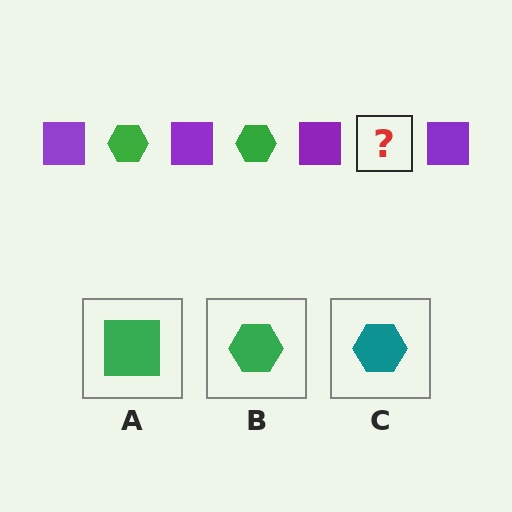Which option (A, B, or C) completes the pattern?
B.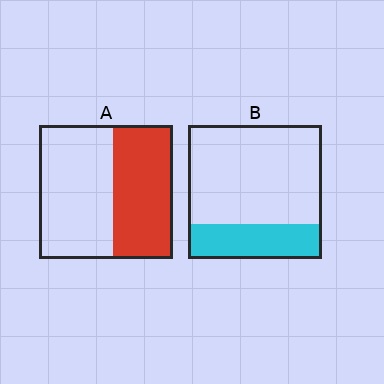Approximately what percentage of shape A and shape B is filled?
A is approximately 45% and B is approximately 25%.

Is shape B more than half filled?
No.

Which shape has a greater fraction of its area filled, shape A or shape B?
Shape A.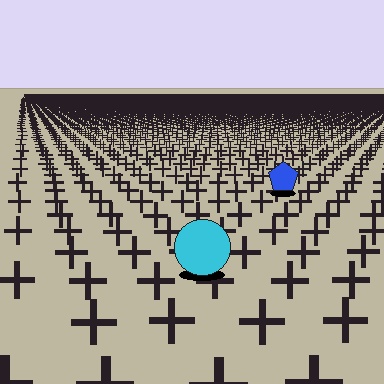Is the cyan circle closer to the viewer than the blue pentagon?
Yes. The cyan circle is closer — you can tell from the texture gradient: the ground texture is coarser near it.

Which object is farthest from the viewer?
The blue pentagon is farthest from the viewer. It appears smaller and the ground texture around it is denser.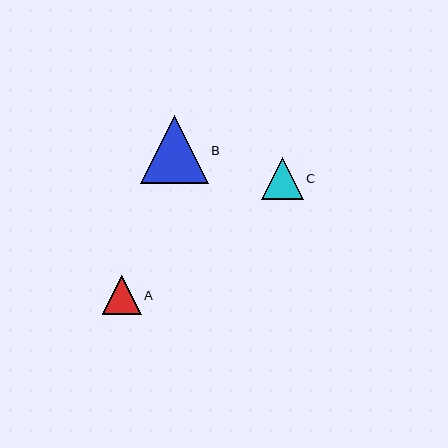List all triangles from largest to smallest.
From largest to smallest: B, C, A.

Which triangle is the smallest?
Triangle A is the smallest with a size of approximately 38 pixels.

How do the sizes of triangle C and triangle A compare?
Triangle C and triangle A are approximately the same size.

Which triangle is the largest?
Triangle B is the largest with a size of approximately 68 pixels.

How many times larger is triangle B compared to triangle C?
Triangle B is approximately 1.7 times the size of triangle C.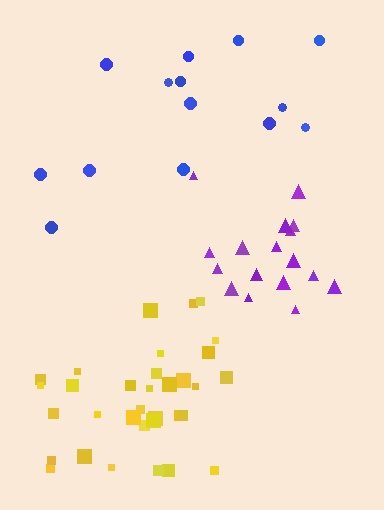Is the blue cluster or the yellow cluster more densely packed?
Yellow.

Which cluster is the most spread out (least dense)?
Blue.